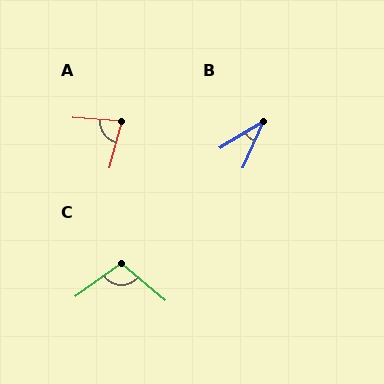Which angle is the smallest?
B, at approximately 35 degrees.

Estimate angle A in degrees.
Approximately 79 degrees.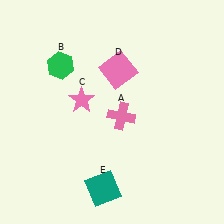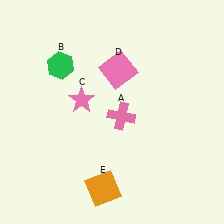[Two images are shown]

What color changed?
The square (E) changed from teal in Image 1 to orange in Image 2.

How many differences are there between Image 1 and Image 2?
There is 1 difference between the two images.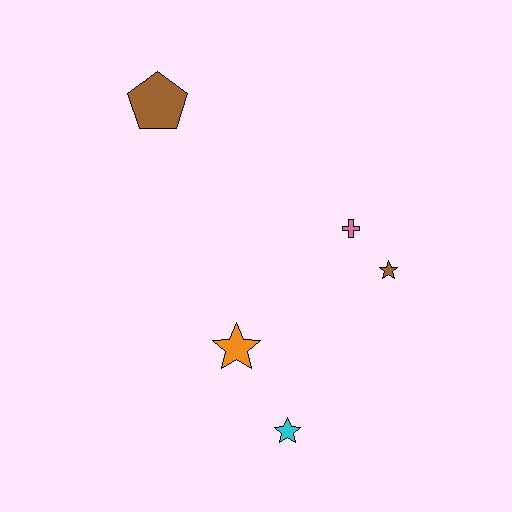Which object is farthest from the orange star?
The brown pentagon is farthest from the orange star.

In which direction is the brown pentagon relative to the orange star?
The brown pentagon is above the orange star.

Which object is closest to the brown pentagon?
The pink cross is closest to the brown pentagon.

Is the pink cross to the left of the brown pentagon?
No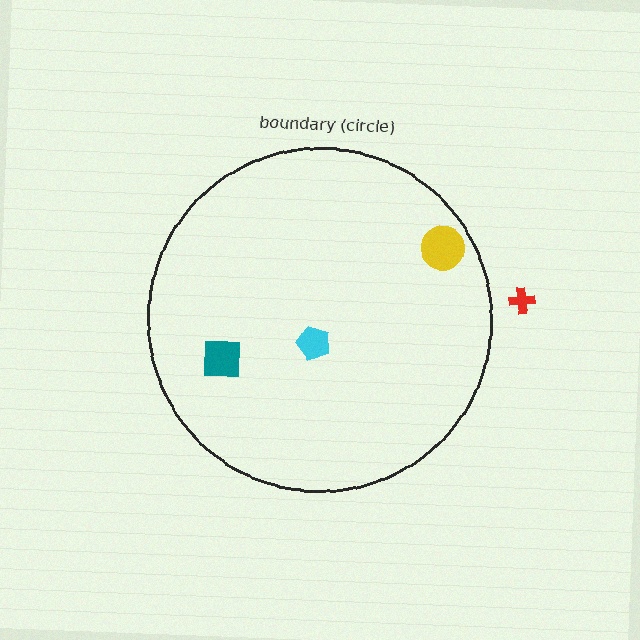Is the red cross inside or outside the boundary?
Outside.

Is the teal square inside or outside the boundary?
Inside.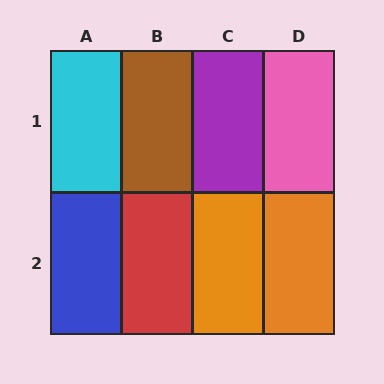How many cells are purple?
1 cell is purple.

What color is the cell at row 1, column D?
Pink.